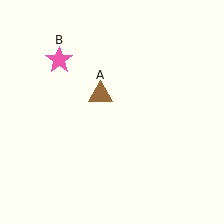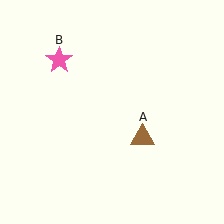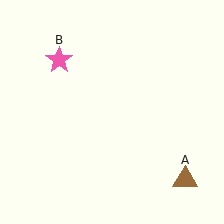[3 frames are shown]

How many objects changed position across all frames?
1 object changed position: brown triangle (object A).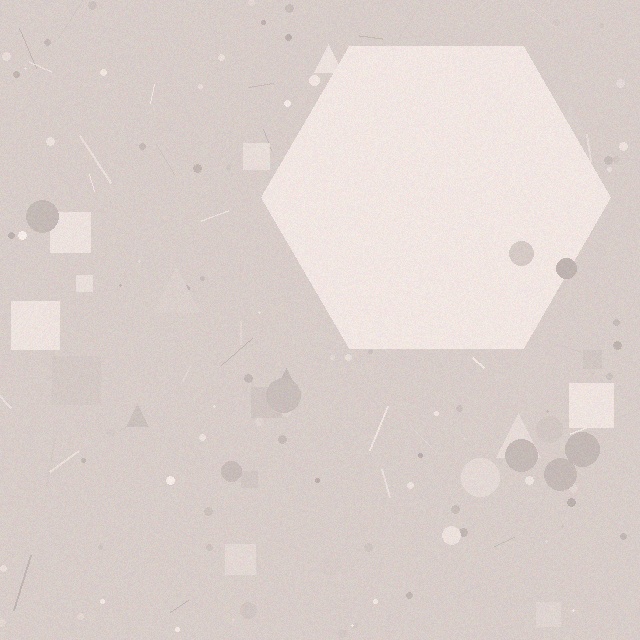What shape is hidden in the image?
A hexagon is hidden in the image.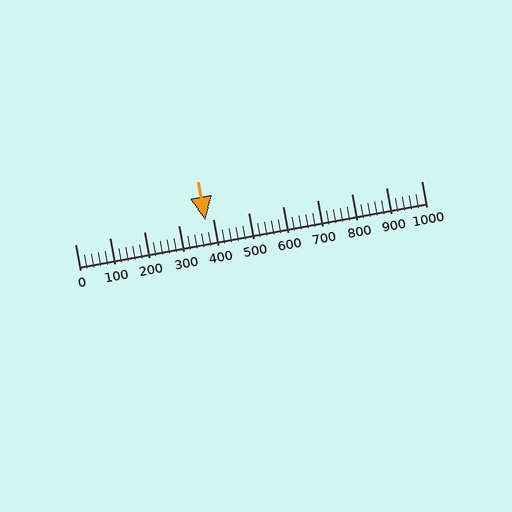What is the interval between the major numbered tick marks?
The major tick marks are spaced 100 units apart.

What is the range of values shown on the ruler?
The ruler shows values from 0 to 1000.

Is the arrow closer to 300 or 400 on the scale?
The arrow is closer to 400.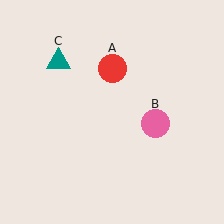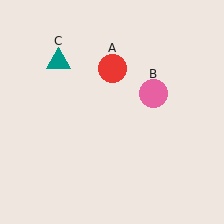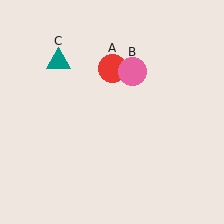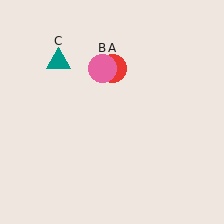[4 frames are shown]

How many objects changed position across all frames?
1 object changed position: pink circle (object B).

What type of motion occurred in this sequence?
The pink circle (object B) rotated counterclockwise around the center of the scene.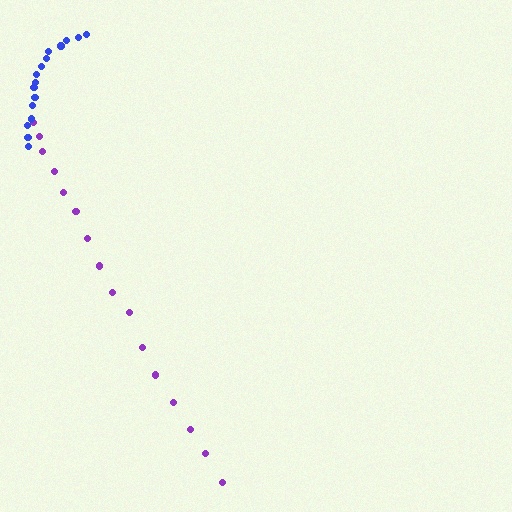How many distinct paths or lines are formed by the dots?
There are 2 distinct paths.